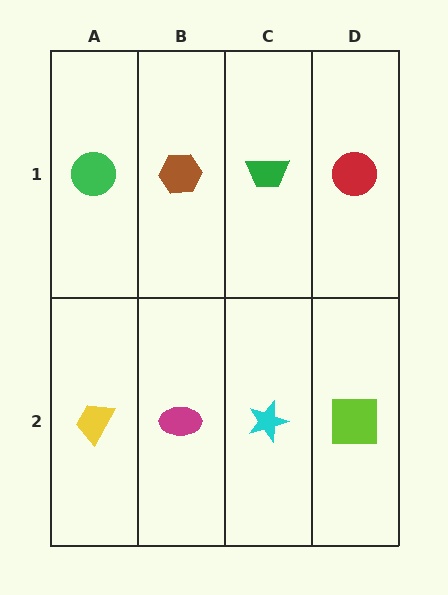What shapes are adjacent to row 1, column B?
A magenta ellipse (row 2, column B), a green circle (row 1, column A), a green trapezoid (row 1, column C).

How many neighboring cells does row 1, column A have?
2.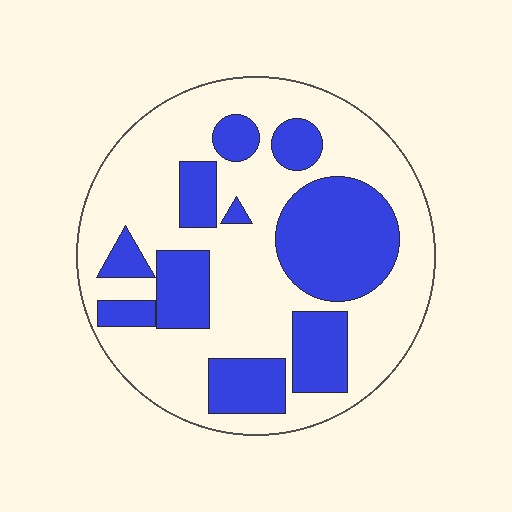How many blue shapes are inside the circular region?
10.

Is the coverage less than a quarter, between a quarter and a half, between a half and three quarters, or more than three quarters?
Between a quarter and a half.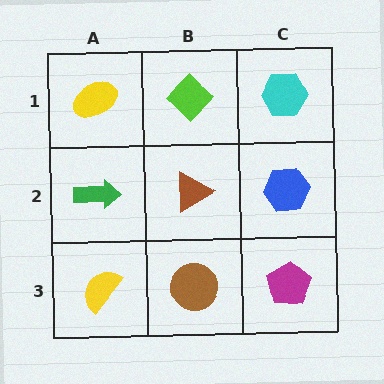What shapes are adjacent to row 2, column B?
A lime diamond (row 1, column B), a brown circle (row 3, column B), a green arrow (row 2, column A), a blue hexagon (row 2, column C).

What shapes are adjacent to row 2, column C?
A cyan hexagon (row 1, column C), a magenta pentagon (row 3, column C), a brown triangle (row 2, column B).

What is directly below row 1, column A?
A green arrow.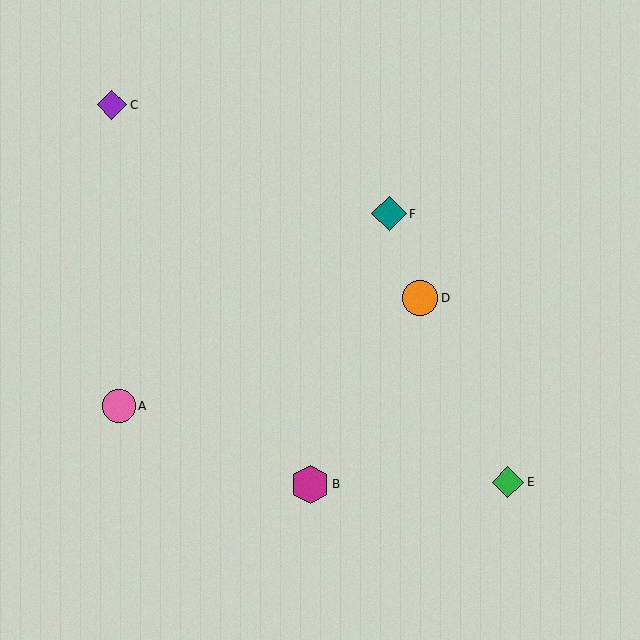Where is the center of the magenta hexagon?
The center of the magenta hexagon is at (310, 484).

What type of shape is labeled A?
Shape A is a pink circle.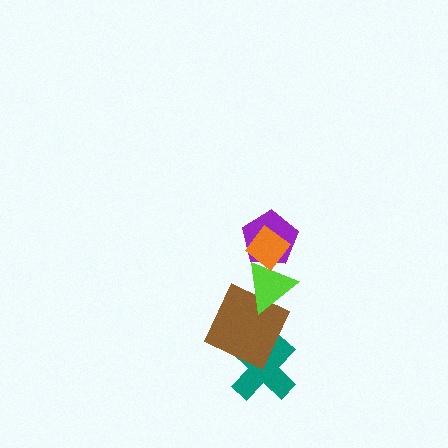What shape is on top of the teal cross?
The brown square is on top of the teal cross.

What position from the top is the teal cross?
The teal cross is 5th from the top.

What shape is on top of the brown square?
The lime triangle is on top of the brown square.